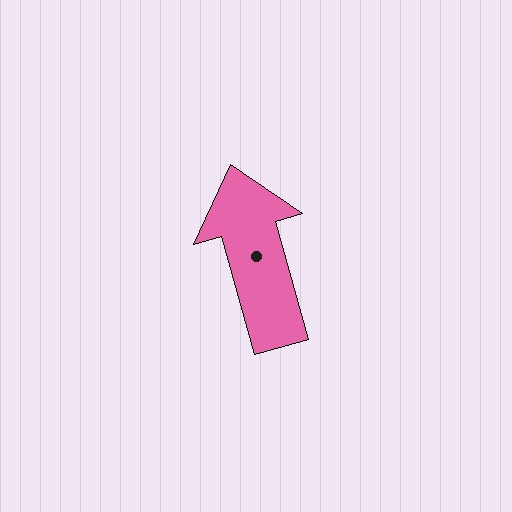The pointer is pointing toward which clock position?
Roughly 11 o'clock.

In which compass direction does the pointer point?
North.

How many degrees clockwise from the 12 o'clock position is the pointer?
Approximately 344 degrees.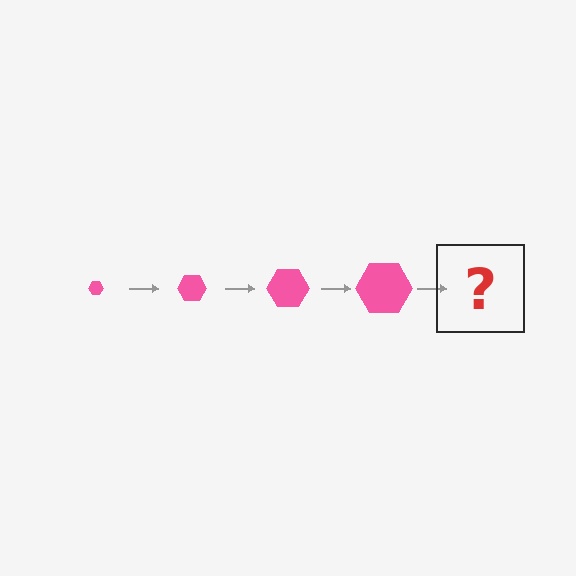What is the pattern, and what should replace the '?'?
The pattern is that the hexagon gets progressively larger each step. The '?' should be a pink hexagon, larger than the previous one.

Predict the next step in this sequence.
The next step is a pink hexagon, larger than the previous one.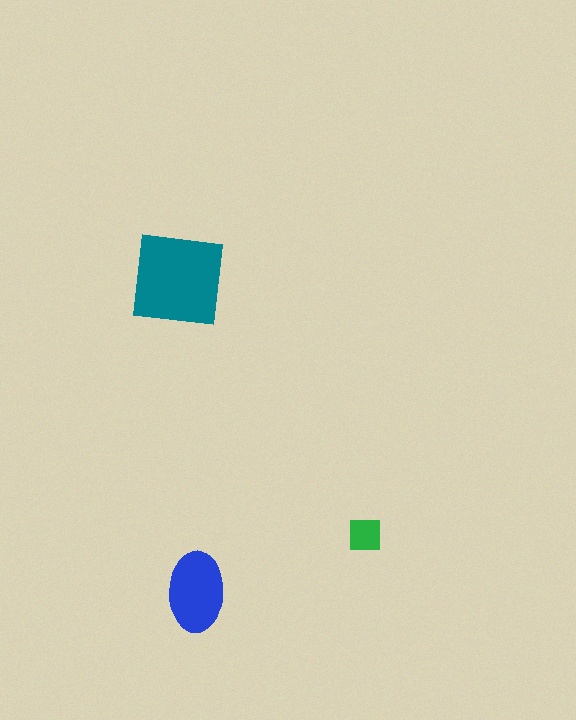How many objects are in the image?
There are 3 objects in the image.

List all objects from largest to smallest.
The teal square, the blue ellipse, the green square.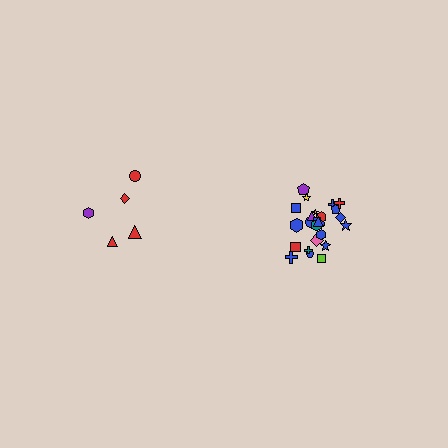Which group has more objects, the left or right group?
The right group.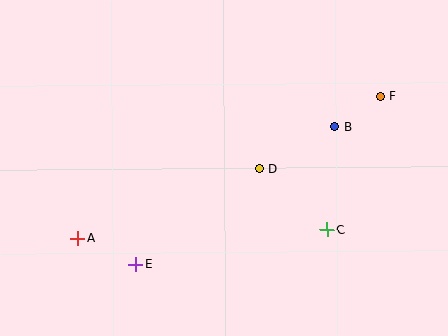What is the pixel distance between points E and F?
The distance between E and F is 297 pixels.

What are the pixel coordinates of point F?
Point F is at (381, 96).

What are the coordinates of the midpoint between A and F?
The midpoint between A and F is at (229, 167).